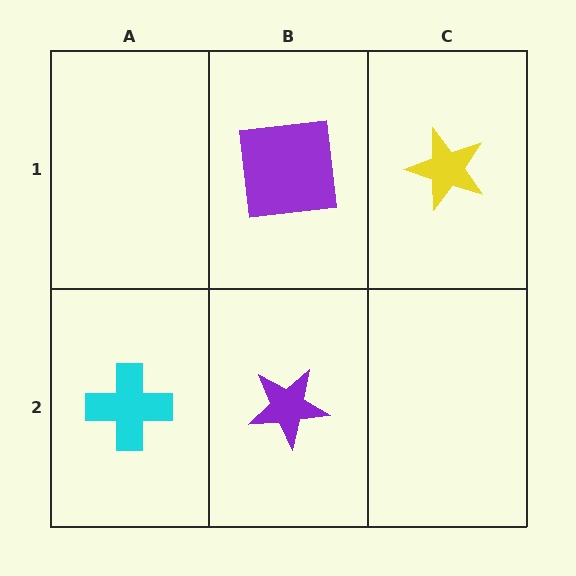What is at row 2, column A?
A cyan cross.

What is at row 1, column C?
A yellow star.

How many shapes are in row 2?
2 shapes.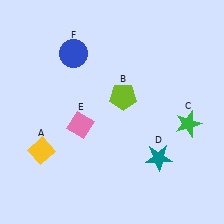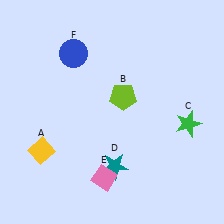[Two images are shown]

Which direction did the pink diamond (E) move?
The pink diamond (E) moved down.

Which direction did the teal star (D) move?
The teal star (D) moved left.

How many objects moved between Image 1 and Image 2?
2 objects moved between the two images.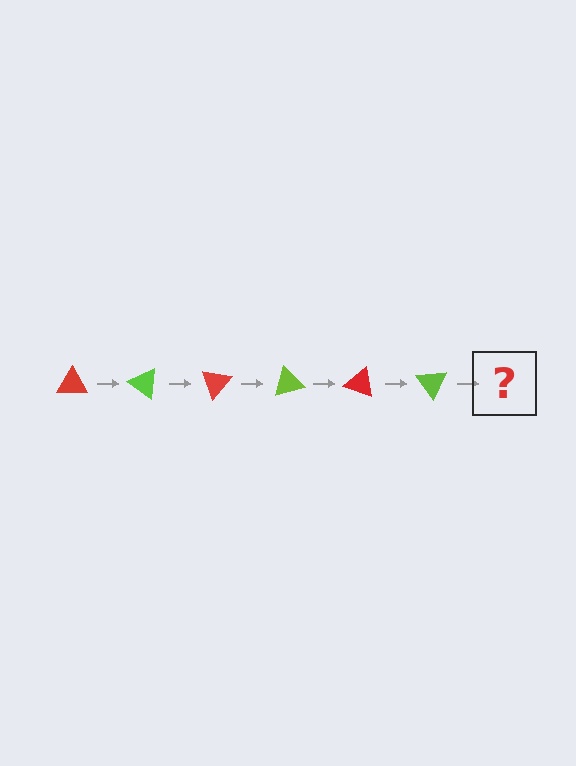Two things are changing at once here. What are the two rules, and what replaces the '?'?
The two rules are that it rotates 35 degrees each step and the color cycles through red and lime. The '?' should be a red triangle, rotated 210 degrees from the start.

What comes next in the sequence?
The next element should be a red triangle, rotated 210 degrees from the start.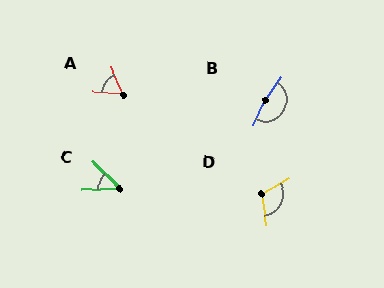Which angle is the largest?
B, at approximately 169 degrees.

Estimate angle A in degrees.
Approximately 63 degrees.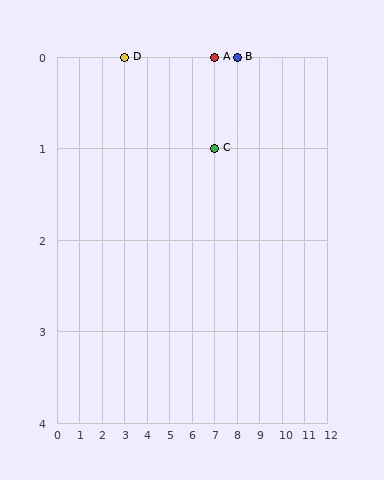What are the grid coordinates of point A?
Point A is at grid coordinates (7, 0).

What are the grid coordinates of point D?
Point D is at grid coordinates (3, 0).